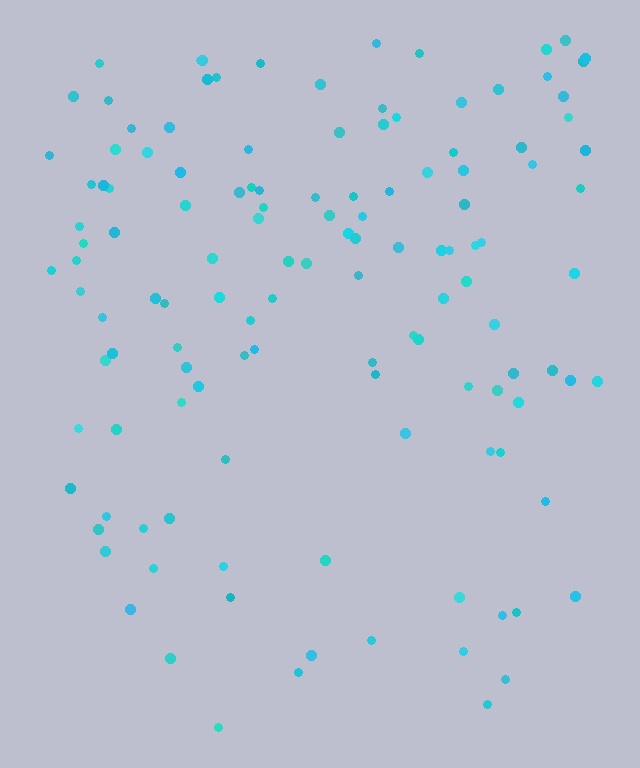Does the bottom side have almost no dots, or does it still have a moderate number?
Still a moderate number, just noticeably fewer than the top.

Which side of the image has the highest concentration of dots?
The top.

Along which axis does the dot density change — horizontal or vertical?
Vertical.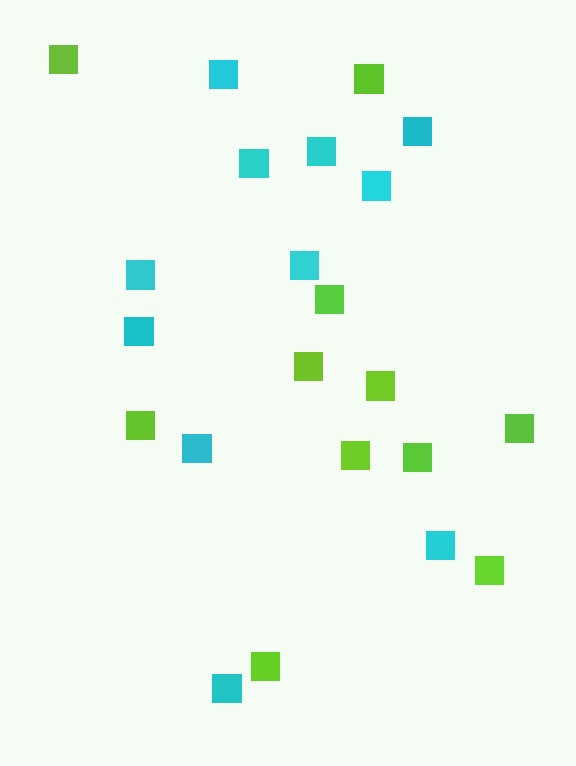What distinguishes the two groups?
There are 2 groups: one group of cyan squares (11) and one group of lime squares (11).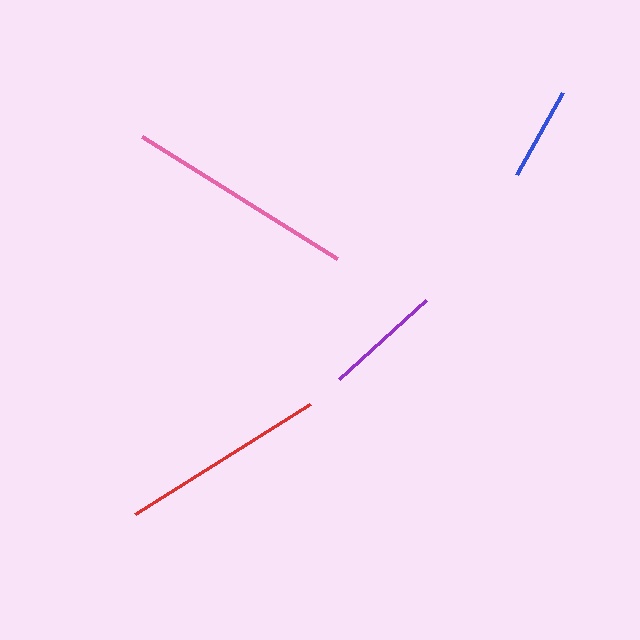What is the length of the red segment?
The red segment is approximately 207 pixels long.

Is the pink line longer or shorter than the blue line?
The pink line is longer than the blue line.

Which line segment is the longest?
The pink line is the longest at approximately 231 pixels.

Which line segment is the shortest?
The blue line is the shortest at approximately 94 pixels.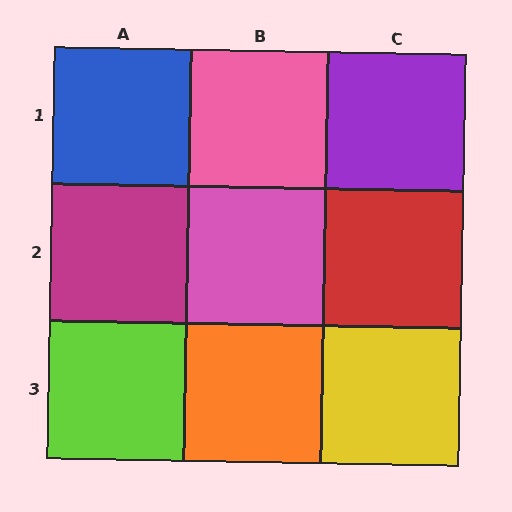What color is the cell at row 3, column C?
Yellow.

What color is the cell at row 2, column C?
Red.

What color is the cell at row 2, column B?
Pink.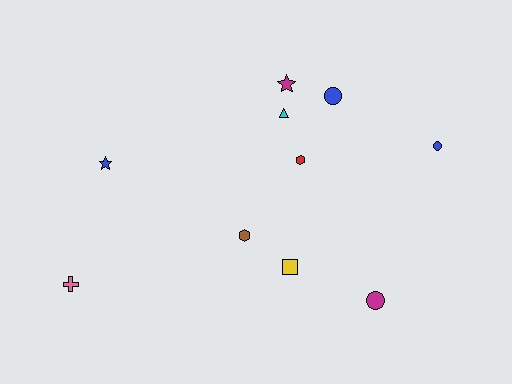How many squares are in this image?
There is 1 square.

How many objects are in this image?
There are 10 objects.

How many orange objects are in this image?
There are no orange objects.